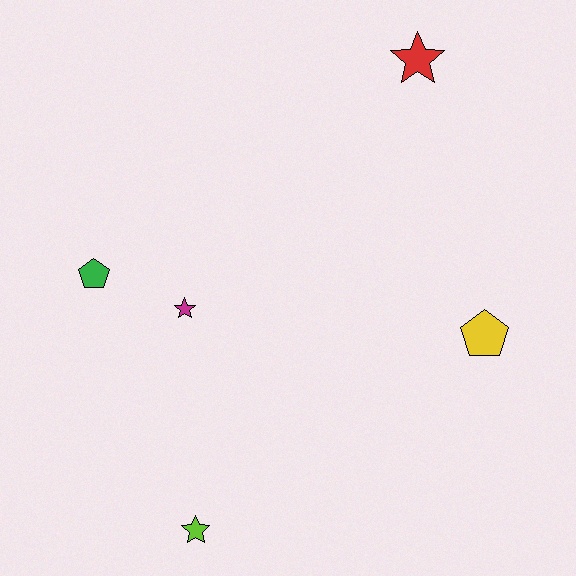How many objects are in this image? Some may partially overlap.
There are 5 objects.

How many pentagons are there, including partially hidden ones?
There are 2 pentagons.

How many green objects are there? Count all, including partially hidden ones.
There is 1 green object.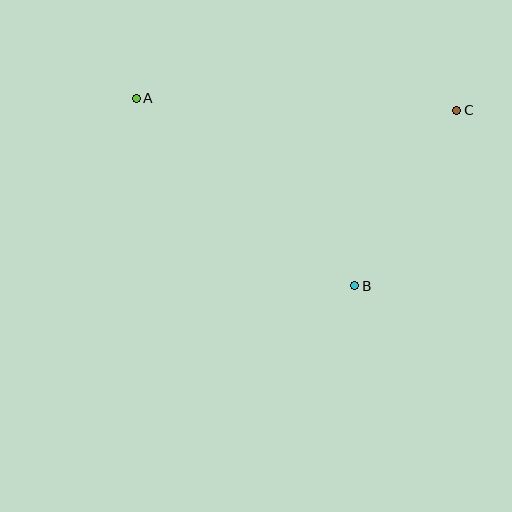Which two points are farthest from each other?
Points A and C are farthest from each other.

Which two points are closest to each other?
Points B and C are closest to each other.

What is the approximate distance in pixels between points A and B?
The distance between A and B is approximately 288 pixels.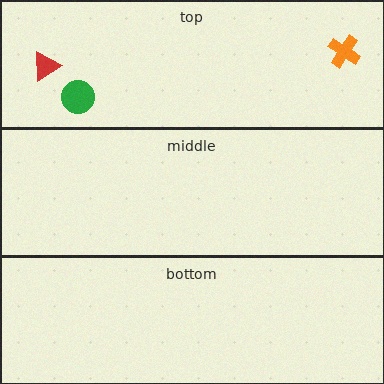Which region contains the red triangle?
The top region.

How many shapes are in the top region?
3.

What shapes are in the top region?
The red triangle, the green circle, the orange cross.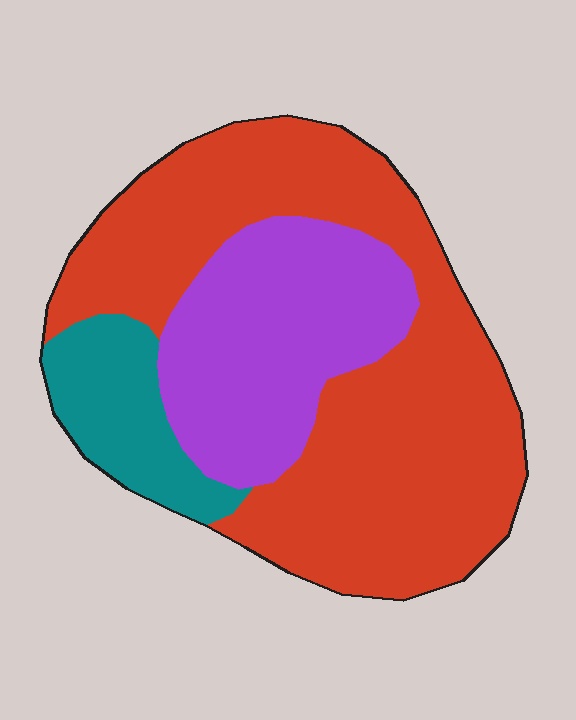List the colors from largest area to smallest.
From largest to smallest: red, purple, teal.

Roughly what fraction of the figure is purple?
Purple takes up about one quarter (1/4) of the figure.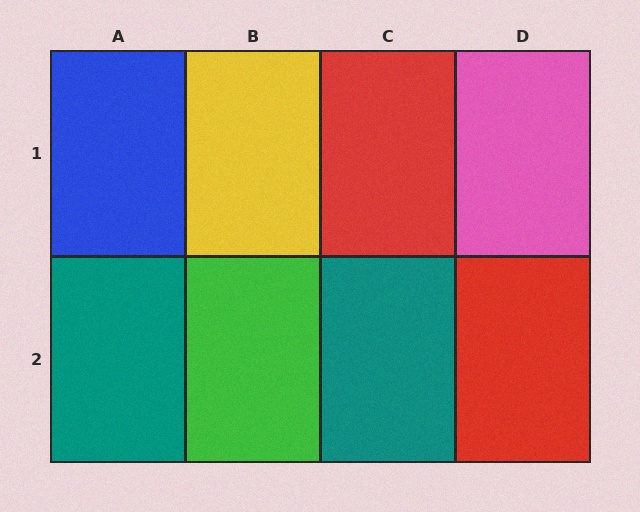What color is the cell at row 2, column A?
Teal.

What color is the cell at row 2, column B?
Green.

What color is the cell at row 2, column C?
Teal.